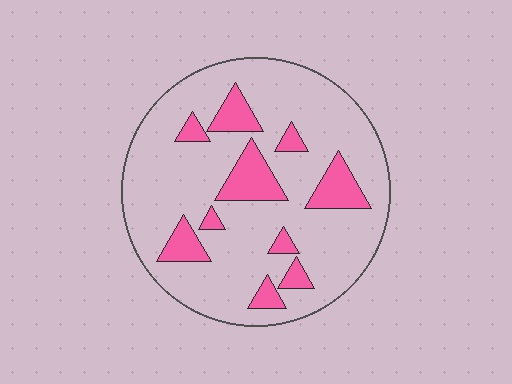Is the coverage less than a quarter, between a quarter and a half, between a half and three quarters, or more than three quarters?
Less than a quarter.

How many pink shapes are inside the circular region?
10.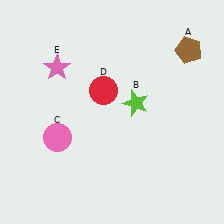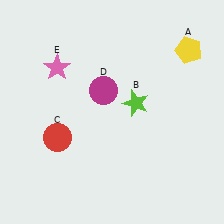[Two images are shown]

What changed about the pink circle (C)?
In Image 1, C is pink. In Image 2, it changed to red.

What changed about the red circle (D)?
In Image 1, D is red. In Image 2, it changed to magenta.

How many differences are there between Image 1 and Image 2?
There are 3 differences between the two images.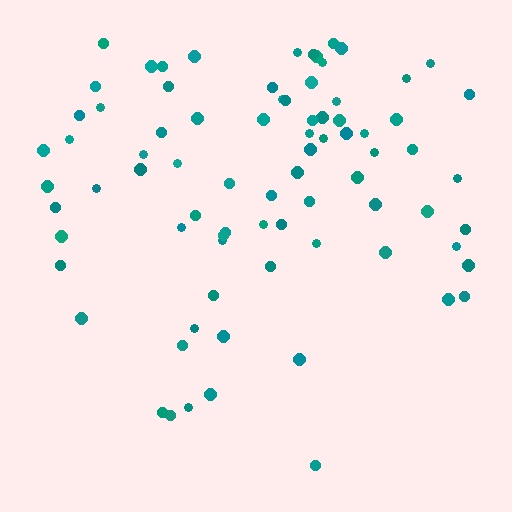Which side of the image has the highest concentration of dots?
The top.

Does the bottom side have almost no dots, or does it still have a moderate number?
Still a moderate number, just noticeably fewer than the top.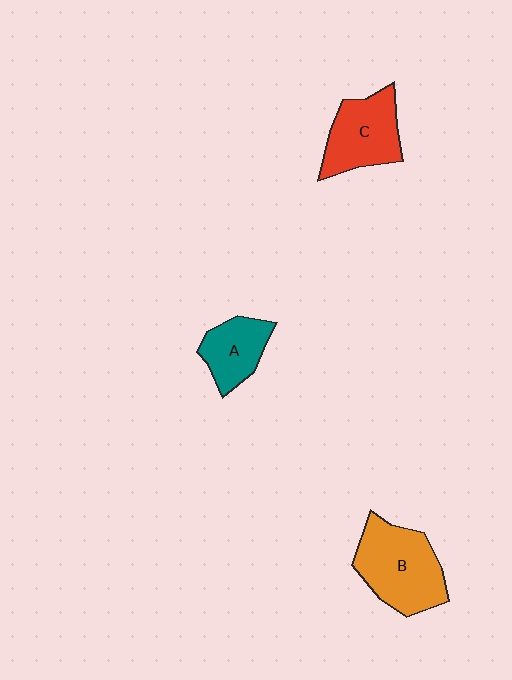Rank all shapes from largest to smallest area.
From largest to smallest: B (orange), C (red), A (teal).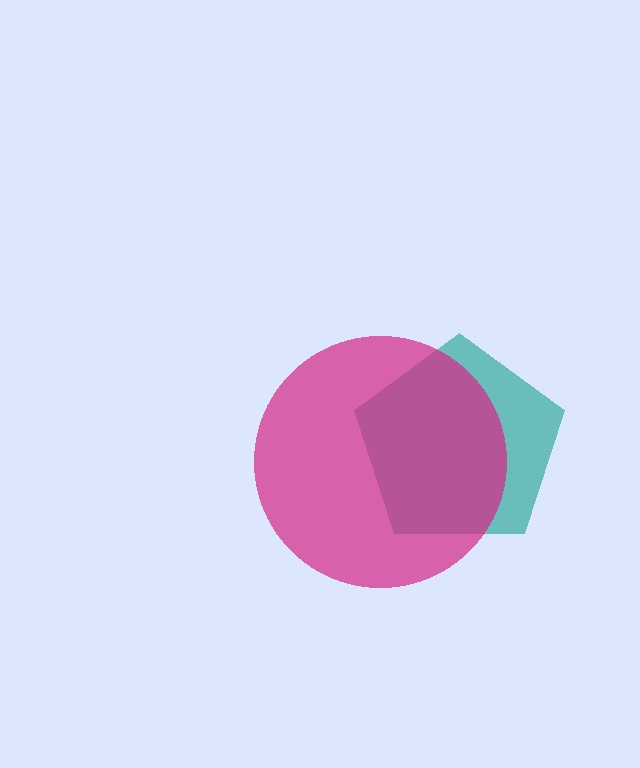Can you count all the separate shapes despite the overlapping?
Yes, there are 2 separate shapes.